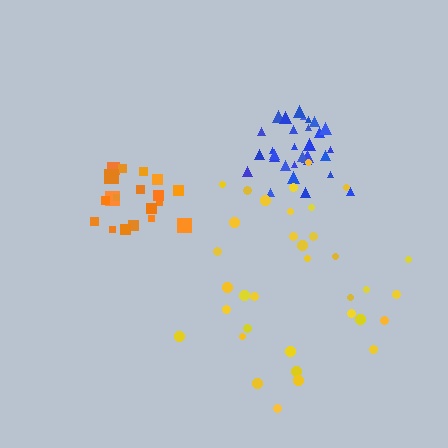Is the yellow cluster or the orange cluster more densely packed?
Orange.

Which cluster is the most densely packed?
Blue.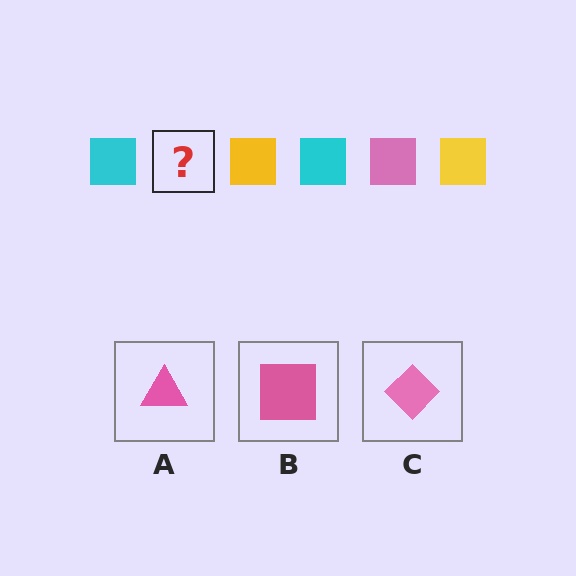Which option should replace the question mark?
Option B.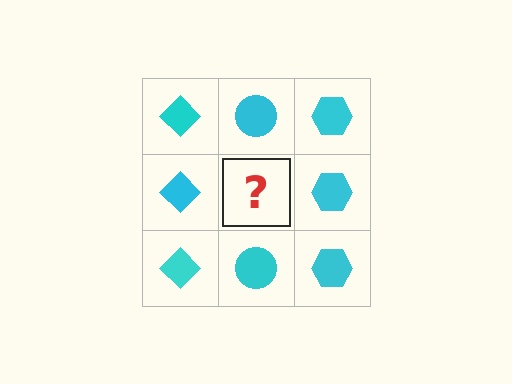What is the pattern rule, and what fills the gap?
The rule is that each column has a consistent shape. The gap should be filled with a cyan circle.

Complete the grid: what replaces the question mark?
The question mark should be replaced with a cyan circle.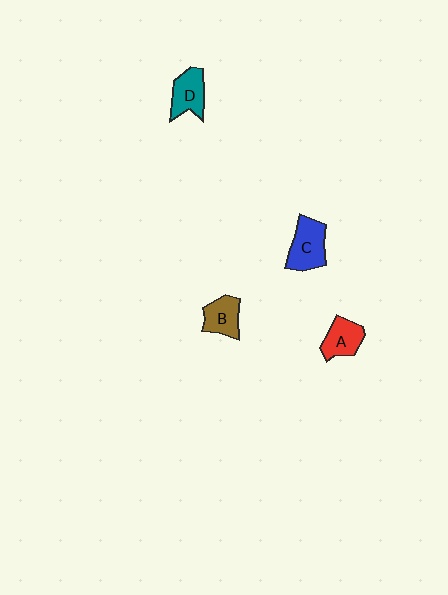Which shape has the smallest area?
Shape B (brown).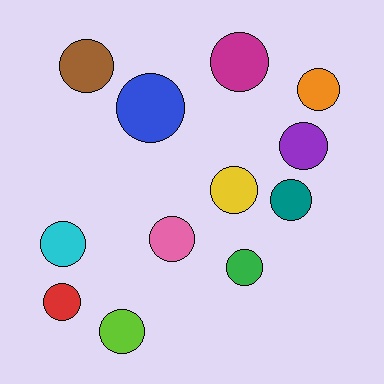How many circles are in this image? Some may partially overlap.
There are 12 circles.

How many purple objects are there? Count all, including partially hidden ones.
There is 1 purple object.